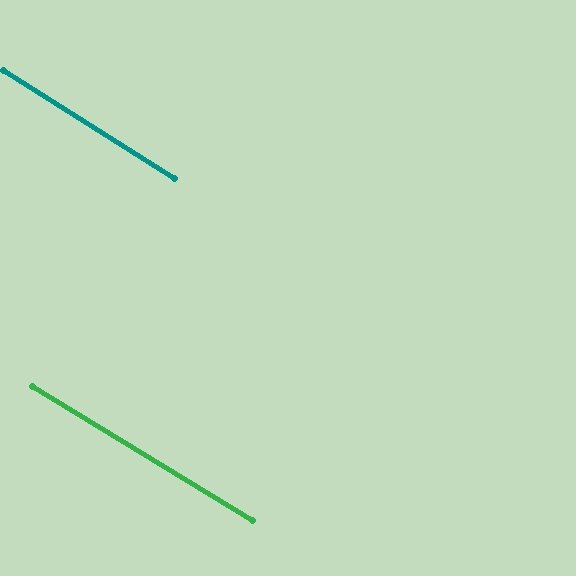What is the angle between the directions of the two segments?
Approximately 1 degree.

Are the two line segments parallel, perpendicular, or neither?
Parallel — their directions differ by only 1.0°.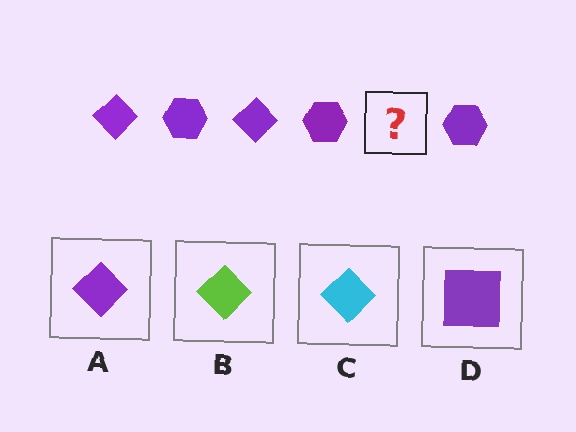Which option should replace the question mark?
Option A.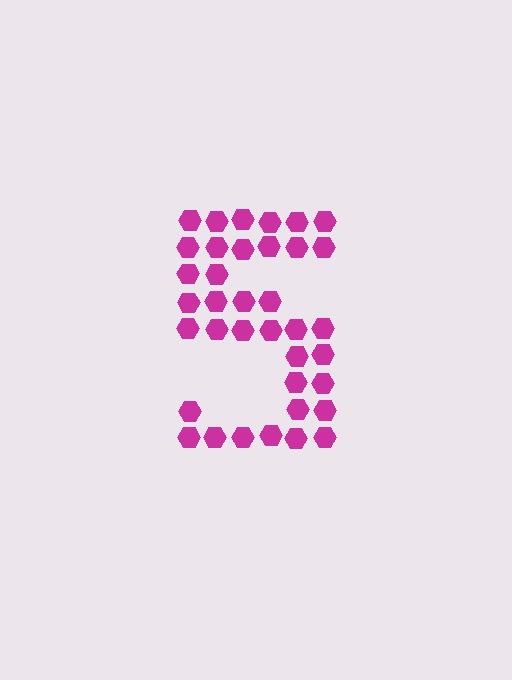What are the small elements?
The small elements are hexagons.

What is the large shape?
The large shape is the digit 5.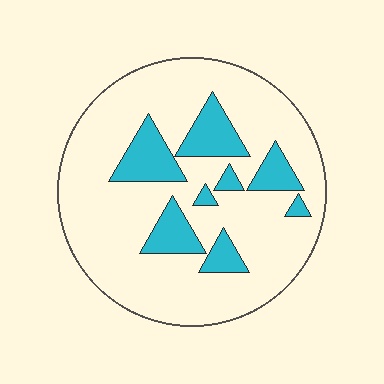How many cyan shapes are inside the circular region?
8.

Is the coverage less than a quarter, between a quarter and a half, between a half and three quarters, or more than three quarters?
Less than a quarter.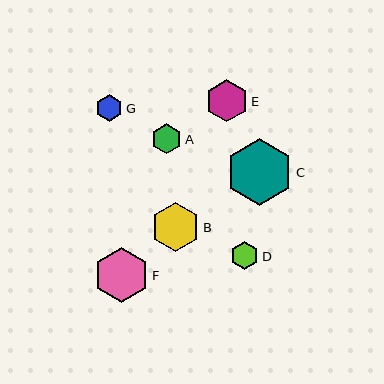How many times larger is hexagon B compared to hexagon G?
Hexagon B is approximately 1.8 times the size of hexagon G.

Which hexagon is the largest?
Hexagon C is the largest with a size of approximately 67 pixels.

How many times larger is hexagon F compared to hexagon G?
Hexagon F is approximately 2.0 times the size of hexagon G.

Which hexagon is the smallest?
Hexagon G is the smallest with a size of approximately 28 pixels.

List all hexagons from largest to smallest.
From largest to smallest: C, F, B, E, A, D, G.